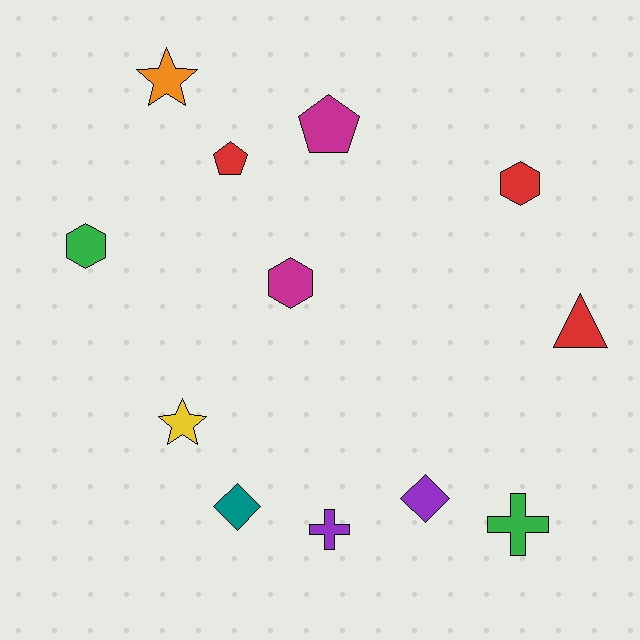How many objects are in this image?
There are 12 objects.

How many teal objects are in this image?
There is 1 teal object.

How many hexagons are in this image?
There are 3 hexagons.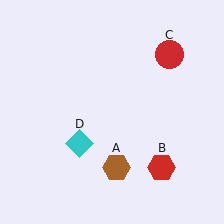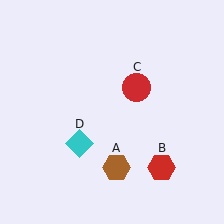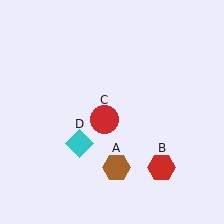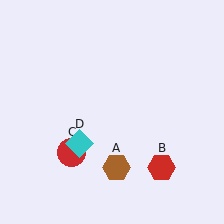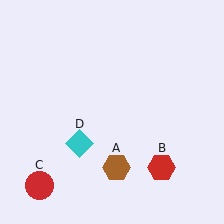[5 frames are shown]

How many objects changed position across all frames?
1 object changed position: red circle (object C).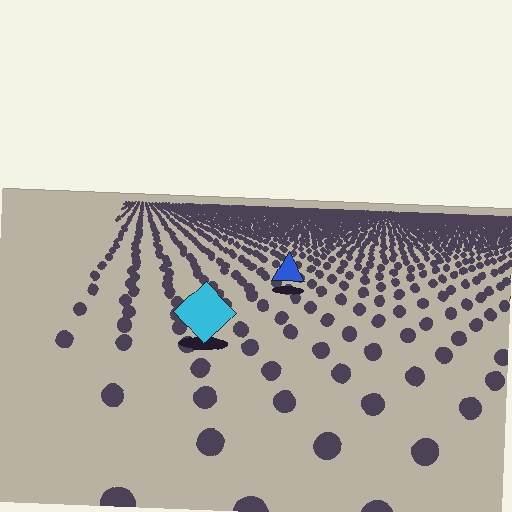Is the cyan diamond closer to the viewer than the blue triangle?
Yes. The cyan diamond is closer — you can tell from the texture gradient: the ground texture is coarser near it.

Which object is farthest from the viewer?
The blue triangle is farthest from the viewer. It appears smaller and the ground texture around it is denser.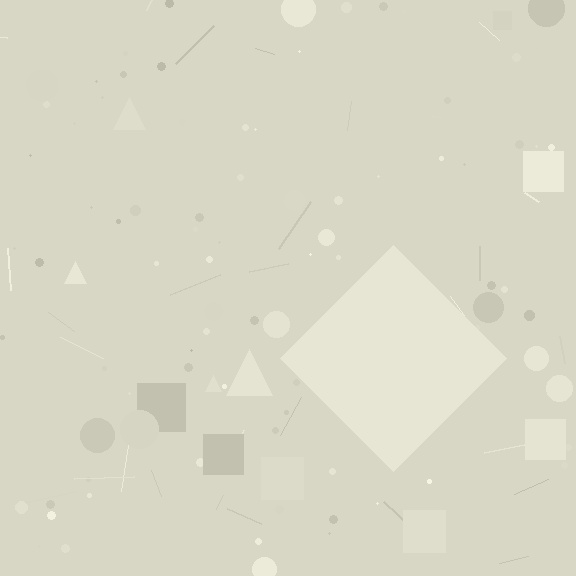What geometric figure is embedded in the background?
A diamond is embedded in the background.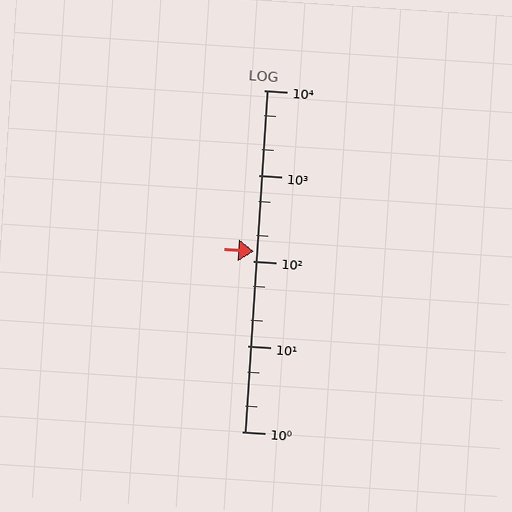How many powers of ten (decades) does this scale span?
The scale spans 4 decades, from 1 to 10000.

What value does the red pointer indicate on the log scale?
The pointer indicates approximately 130.